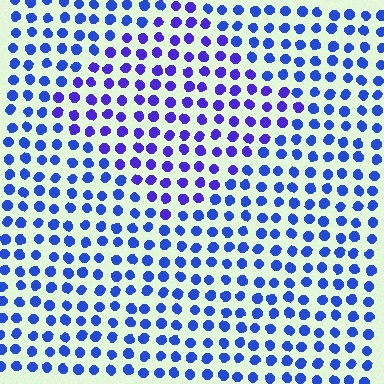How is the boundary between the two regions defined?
The boundary is defined purely by a slight shift in hue (about 27 degrees). Spacing, size, and orientation are identical on both sides.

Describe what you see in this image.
The image is filled with small blue elements in a uniform arrangement. A diamond-shaped region is visible where the elements are tinted to a slightly different hue, forming a subtle color boundary.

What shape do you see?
I see a diamond.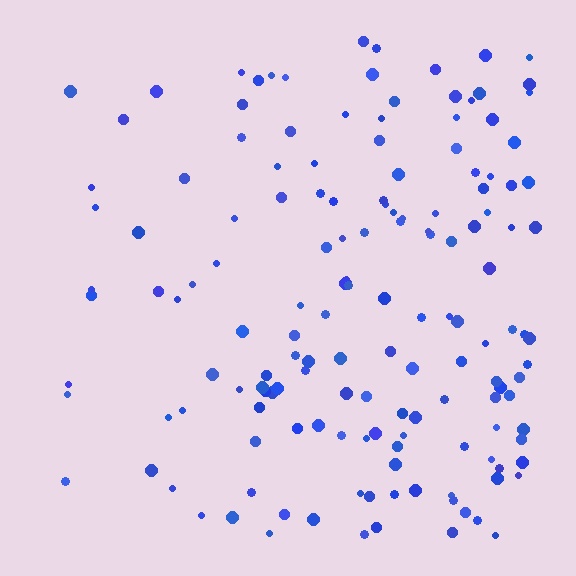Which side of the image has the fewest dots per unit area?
The left.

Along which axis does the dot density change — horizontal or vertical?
Horizontal.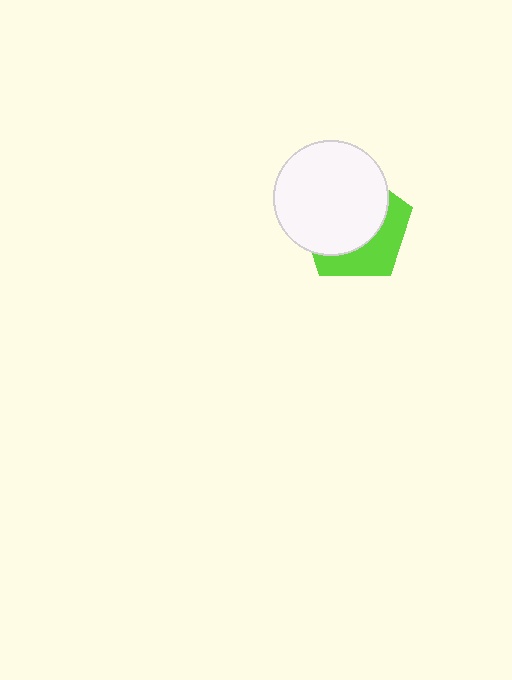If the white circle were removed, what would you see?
You would see the complete lime pentagon.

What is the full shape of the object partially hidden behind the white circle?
The partially hidden object is a lime pentagon.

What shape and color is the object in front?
The object in front is a white circle.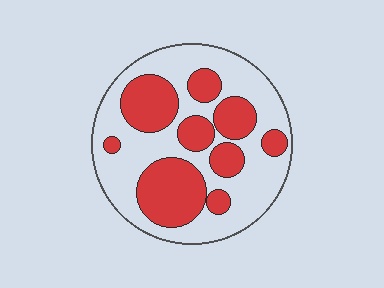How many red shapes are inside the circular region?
9.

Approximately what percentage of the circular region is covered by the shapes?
Approximately 40%.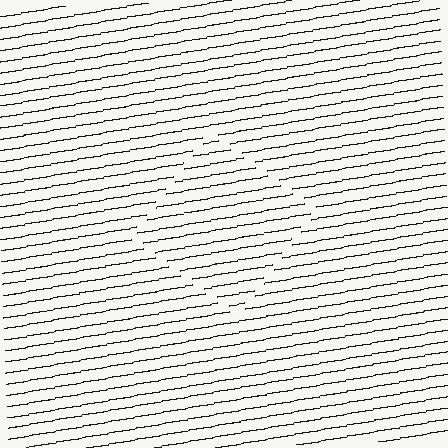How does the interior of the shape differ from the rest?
The interior of the shape contains the same grating, shifted by half a period — the contour is defined by the phase discontinuity where line-ends from the inner and outer gratings abut.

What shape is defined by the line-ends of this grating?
An illusory square. The interior of the shape contains the same grating, shifted by half a period — the contour is defined by the phase discontinuity where line-ends from the inner and outer gratings abut.